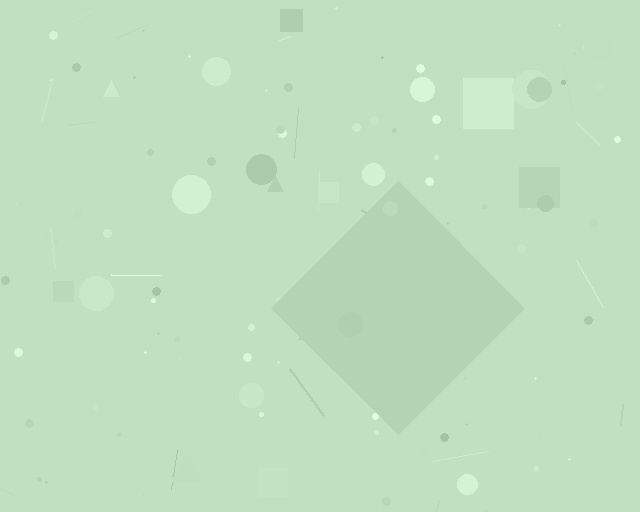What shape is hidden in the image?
A diamond is hidden in the image.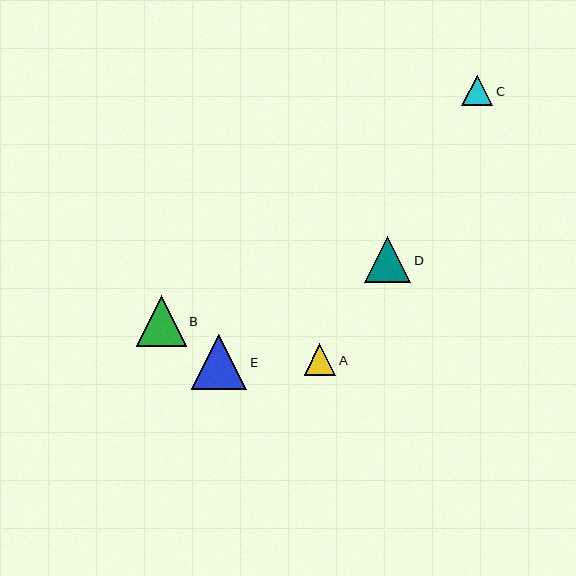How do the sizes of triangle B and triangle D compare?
Triangle B and triangle D are approximately the same size.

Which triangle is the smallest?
Triangle C is the smallest with a size of approximately 31 pixels.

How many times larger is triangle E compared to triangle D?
Triangle E is approximately 1.2 times the size of triangle D.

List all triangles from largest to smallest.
From largest to smallest: E, B, D, A, C.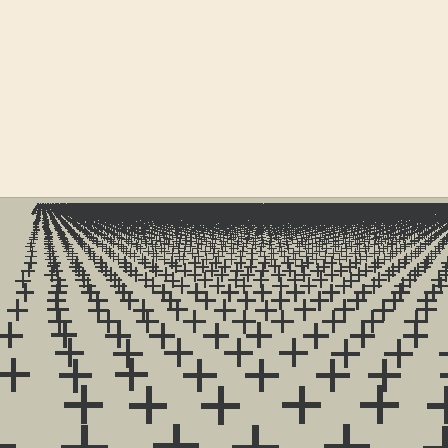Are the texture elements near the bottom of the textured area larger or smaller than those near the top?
Larger. Near the bottom, elements are closer to the viewer and appear at a bigger on-screen size.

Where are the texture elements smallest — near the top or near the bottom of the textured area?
Near the top.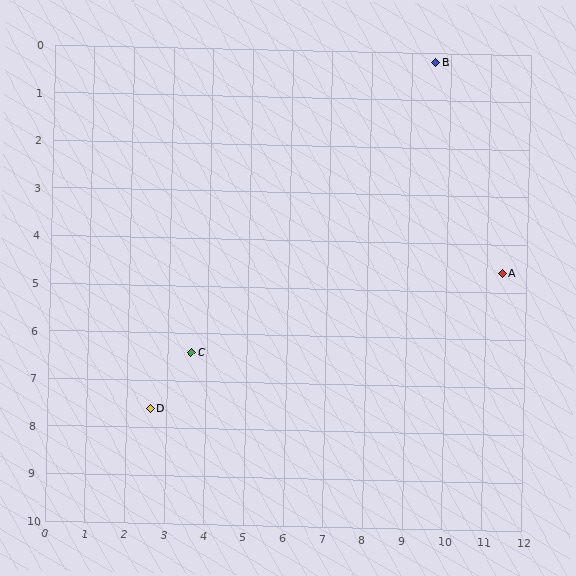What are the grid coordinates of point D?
Point D is at approximately (2.6, 7.6).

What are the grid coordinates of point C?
Point C is at approximately (3.6, 6.4).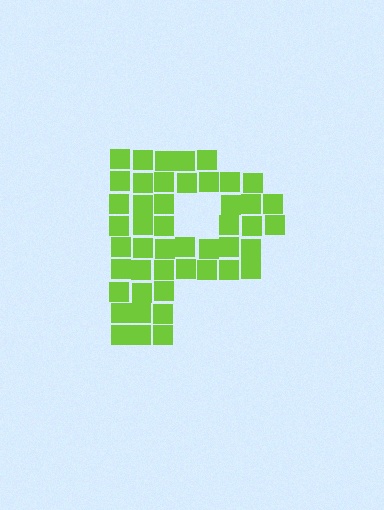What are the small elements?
The small elements are squares.